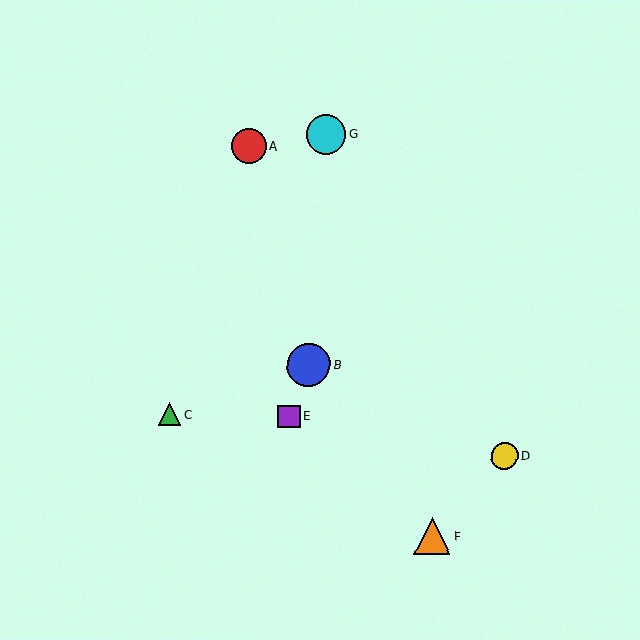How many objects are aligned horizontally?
2 objects (C, E) are aligned horizontally.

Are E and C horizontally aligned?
Yes, both are at y≈416.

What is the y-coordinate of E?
Object E is at y≈416.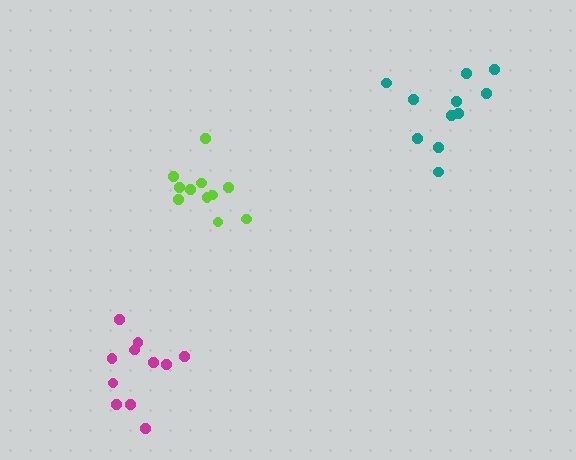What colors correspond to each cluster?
The clusters are colored: lime, teal, magenta.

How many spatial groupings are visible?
There are 3 spatial groupings.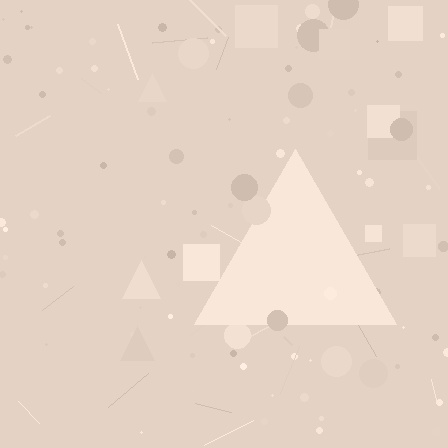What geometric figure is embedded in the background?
A triangle is embedded in the background.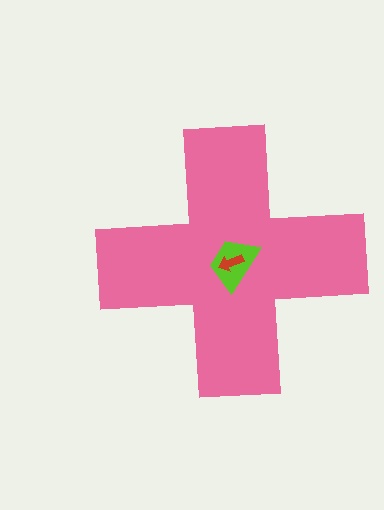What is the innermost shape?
The red arrow.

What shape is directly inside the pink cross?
The lime trapezoid.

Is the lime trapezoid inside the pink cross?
Yes.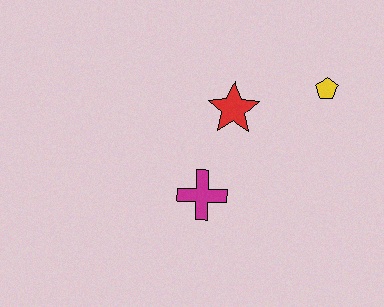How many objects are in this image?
There are 3 objects.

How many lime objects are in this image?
There are no lime objects.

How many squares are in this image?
There are no squares.